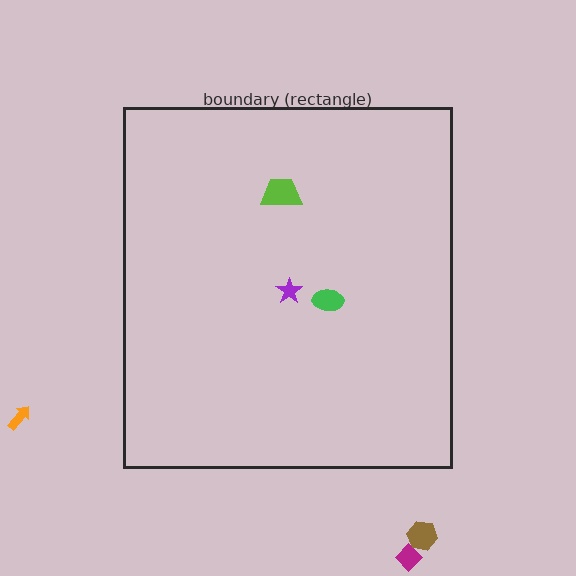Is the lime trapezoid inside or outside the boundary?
Inside.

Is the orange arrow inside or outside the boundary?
Outside.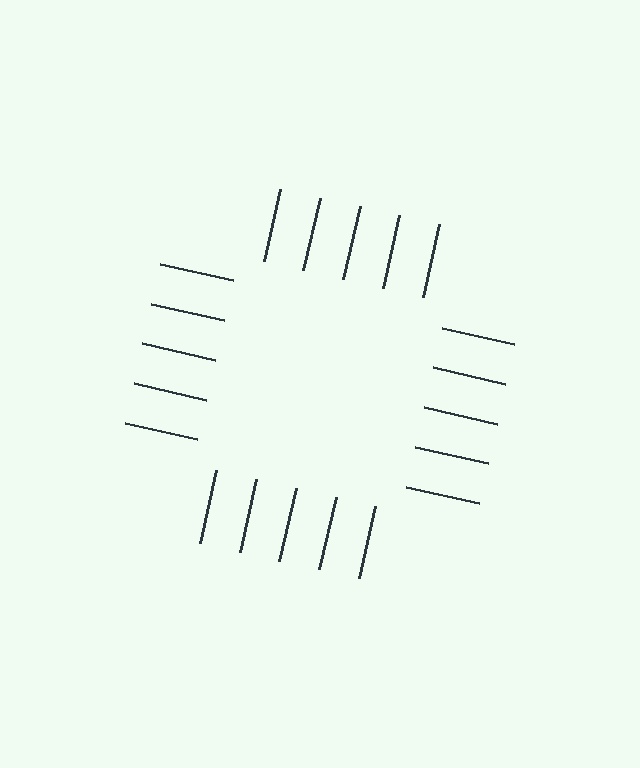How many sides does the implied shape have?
4 sides — the line-ends trace a square.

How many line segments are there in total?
20 — 5 along each of the 4 edges.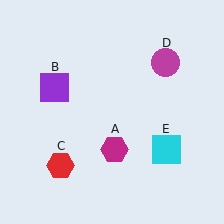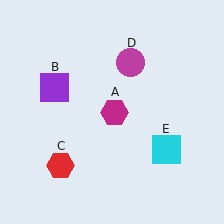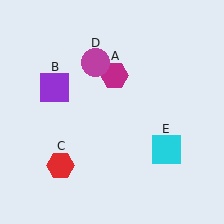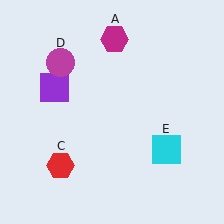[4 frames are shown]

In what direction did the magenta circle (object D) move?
The magenta circle (object D) moved left.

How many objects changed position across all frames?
2 objects changed position: magenta hexagon (object A), magenta circle (object D).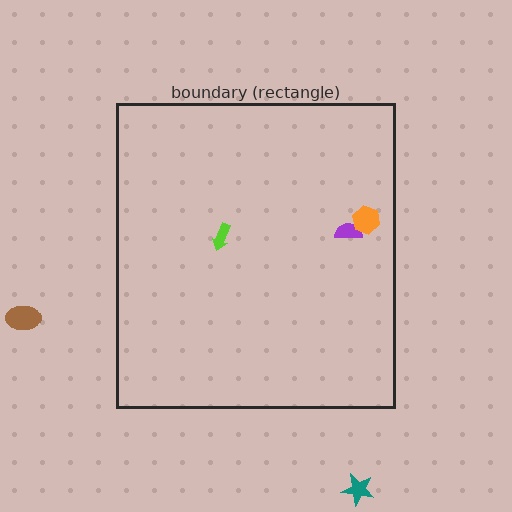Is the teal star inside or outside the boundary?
Outside.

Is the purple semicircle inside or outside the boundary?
Inside.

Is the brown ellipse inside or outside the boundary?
Outside.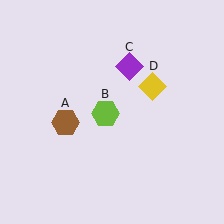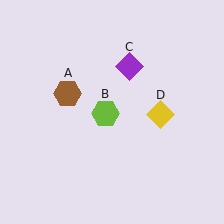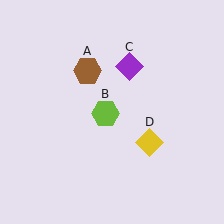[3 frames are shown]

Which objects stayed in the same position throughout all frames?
Lime hexagon (object B) and purple diamond (object C) remained stationary.